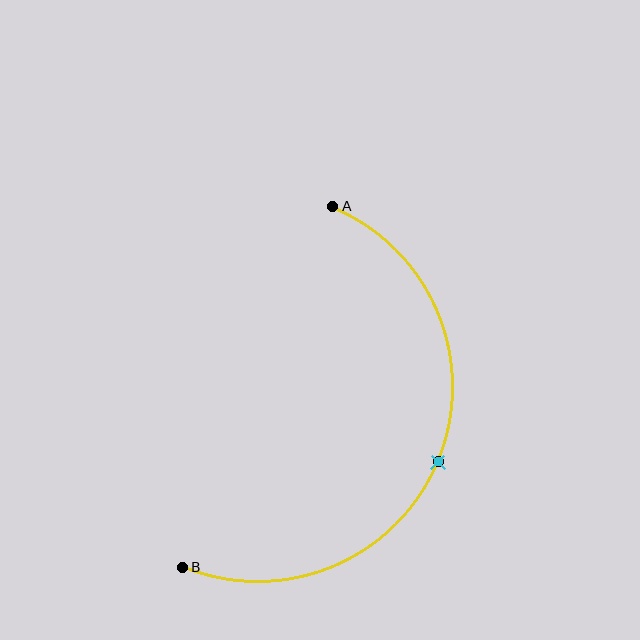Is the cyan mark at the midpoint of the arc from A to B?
Yes. The cyan mark lies on the arc at equal arc-length from both A and B — it is the arc midpoint.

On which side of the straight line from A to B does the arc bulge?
The arc bulges to the right of the straight line connecting A and B.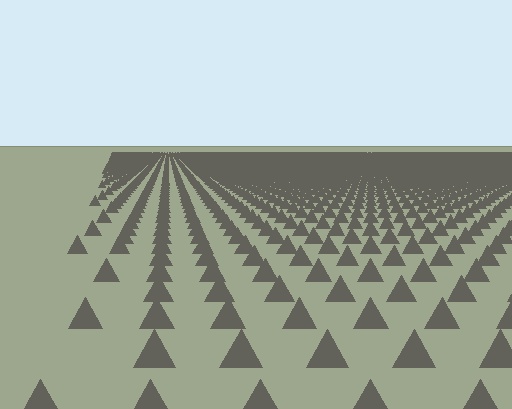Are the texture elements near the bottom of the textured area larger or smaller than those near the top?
Larger. Near the bottom, elements are closer to the viewer and appear at a bigger on-screen size.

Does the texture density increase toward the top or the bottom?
Density increases toward the top.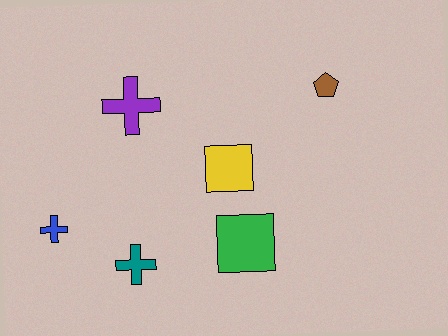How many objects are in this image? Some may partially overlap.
There are 6 objects.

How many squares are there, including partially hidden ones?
There are 2 squares.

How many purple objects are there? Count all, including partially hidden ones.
There is 1 purple object.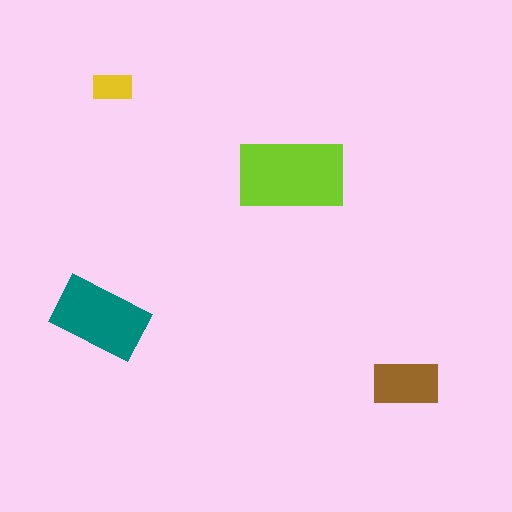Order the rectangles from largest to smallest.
the lime one, the teal one, the brown one, the yellow one.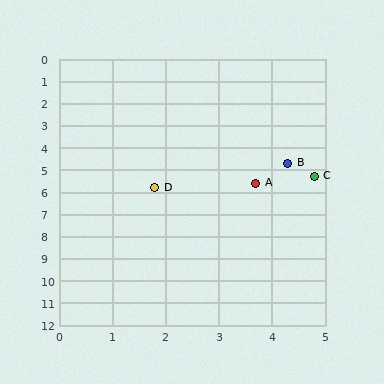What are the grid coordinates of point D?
Point D is at approximately (1.8, 5.8).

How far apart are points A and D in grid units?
Points A and D are about 1.9 grid units apart.